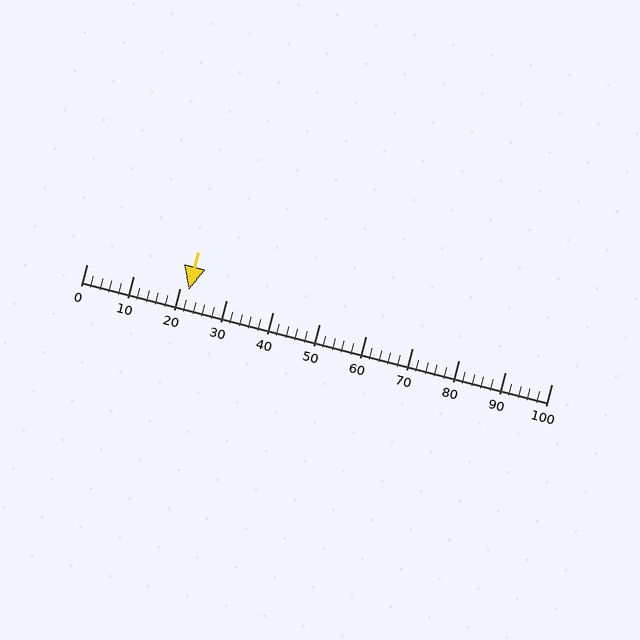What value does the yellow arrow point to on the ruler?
The yellow arrow points to approximately 22.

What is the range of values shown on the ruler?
The ruler shows values from 0 to 100.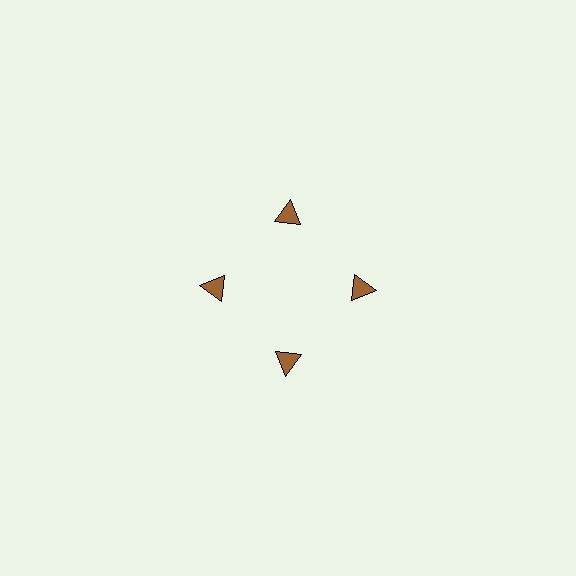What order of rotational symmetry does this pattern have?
This pattern has 4-fold rotational symmetry.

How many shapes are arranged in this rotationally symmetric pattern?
There are 4 shapes, arranged in 4 groups of 1.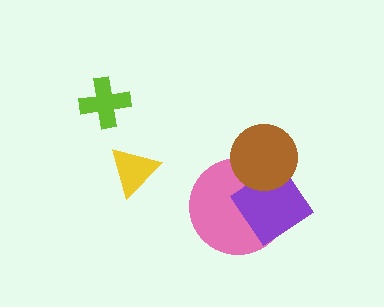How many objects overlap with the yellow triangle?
0 objects overlap with the yellow triangle.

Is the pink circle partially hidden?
Yes, it is partially covered by another shape.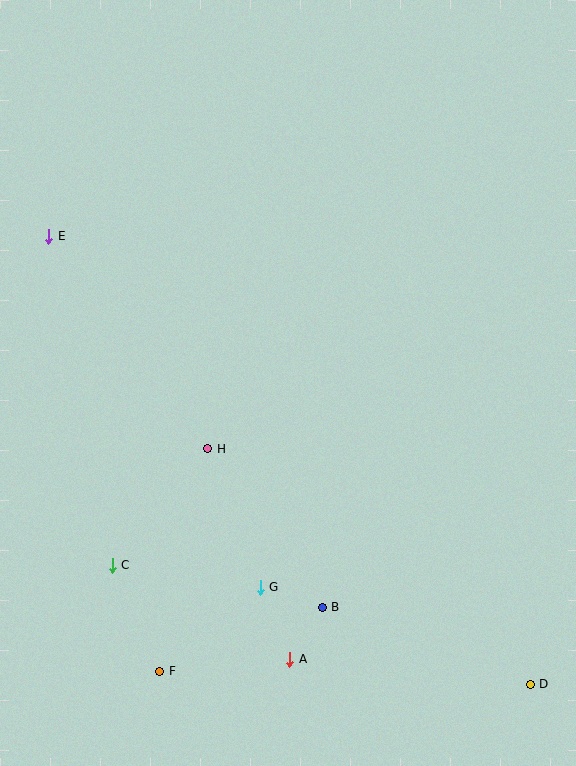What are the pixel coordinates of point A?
Point A is at (290, 659).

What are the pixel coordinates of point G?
Point G is at (260, 587).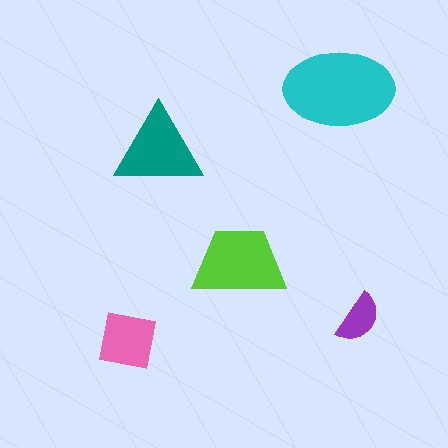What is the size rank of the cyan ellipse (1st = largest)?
1st.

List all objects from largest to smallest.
The cyan ellipse, the lime trapezoid, the teal triangle, the pink square, the purple semicircle.